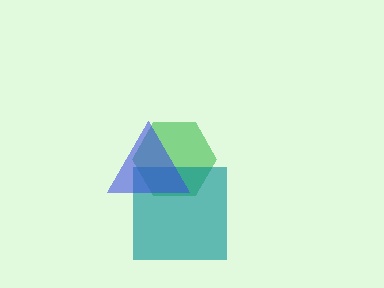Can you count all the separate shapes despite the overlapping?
Yes, there are 3 separate shapes.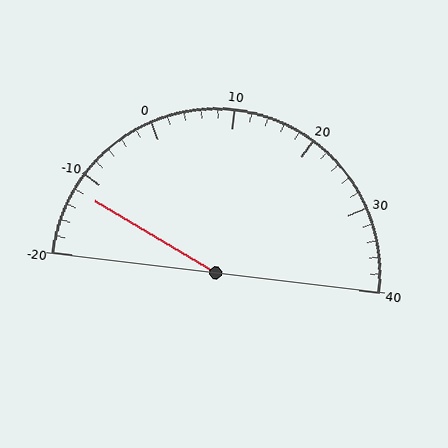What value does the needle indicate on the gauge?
The needle indicates approximately -12.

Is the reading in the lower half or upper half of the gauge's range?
The reading is in the lower half of the range (-20 to 40).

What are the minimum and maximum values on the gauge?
The gauge ranges from -20 to 40.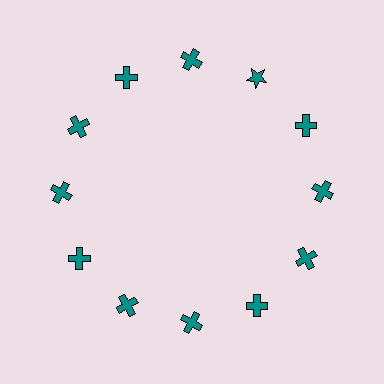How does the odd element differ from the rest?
It has a different shape: star instead of cross.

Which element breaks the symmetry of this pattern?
The teal star at roughly the 1 o'clock position breaks the symmetry. All other shapes are teal crosses.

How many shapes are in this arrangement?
There are 12 shapes arranged in a ring pattern.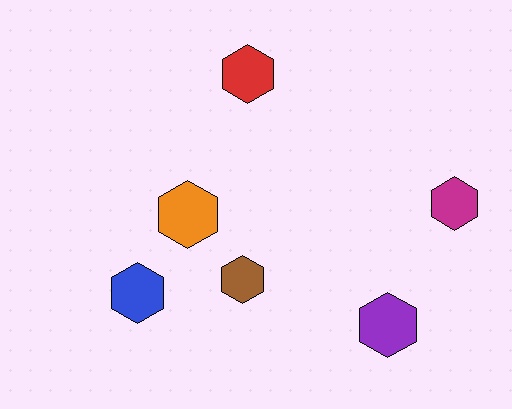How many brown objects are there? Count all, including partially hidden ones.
There is 1 brown object.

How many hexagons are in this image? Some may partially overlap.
There are 6 hexagons.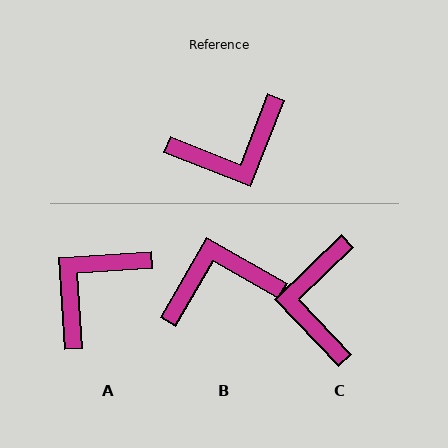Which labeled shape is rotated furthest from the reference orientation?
B, about 172 degrees away.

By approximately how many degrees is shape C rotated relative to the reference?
Approximately 115 degrees clockwise.